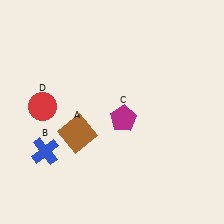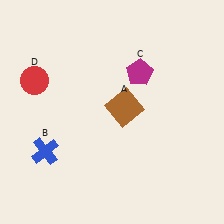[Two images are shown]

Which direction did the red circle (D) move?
The red circle (D) moved up.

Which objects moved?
The objects that moved are: the brown square (A), the magenta pentagon (C), the red circle (D).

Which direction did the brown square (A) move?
The brown square (A) moved right.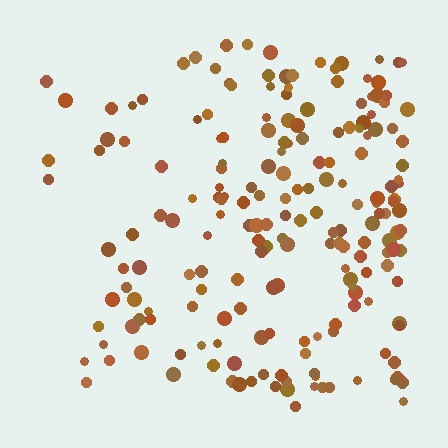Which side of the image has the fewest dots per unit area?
The left.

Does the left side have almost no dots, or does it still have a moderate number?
Still a moderate number, just noticeably fewer than the right.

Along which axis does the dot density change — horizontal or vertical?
Horizontal.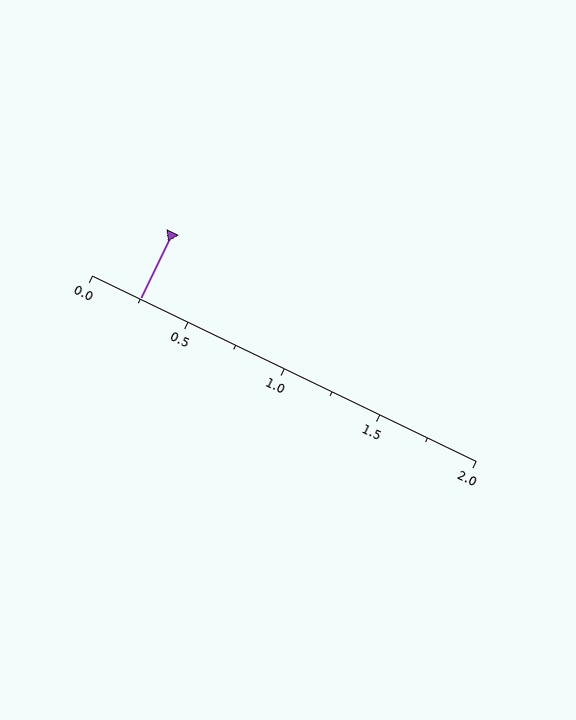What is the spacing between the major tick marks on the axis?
The major ticks are spaced 0.5 apart.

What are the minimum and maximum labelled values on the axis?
The axis runs from 0.0 to 2.0.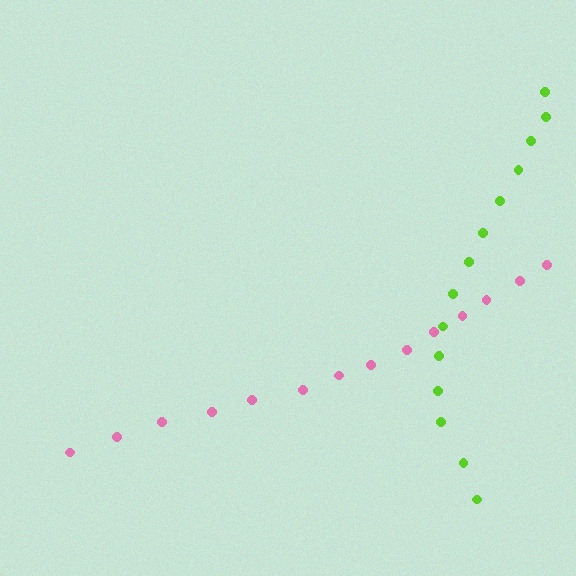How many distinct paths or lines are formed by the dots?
There are 2 distinct paths.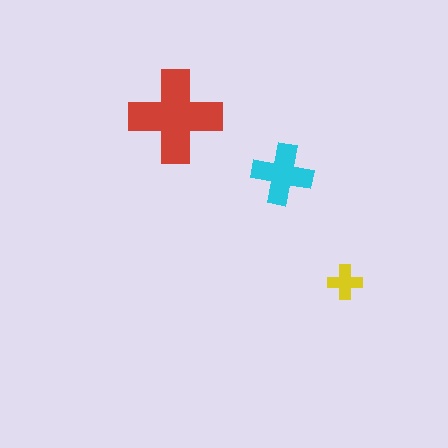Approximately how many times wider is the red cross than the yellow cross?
About 2.5 times wider.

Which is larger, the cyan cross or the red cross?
The red one.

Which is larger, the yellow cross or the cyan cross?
The cyan one.